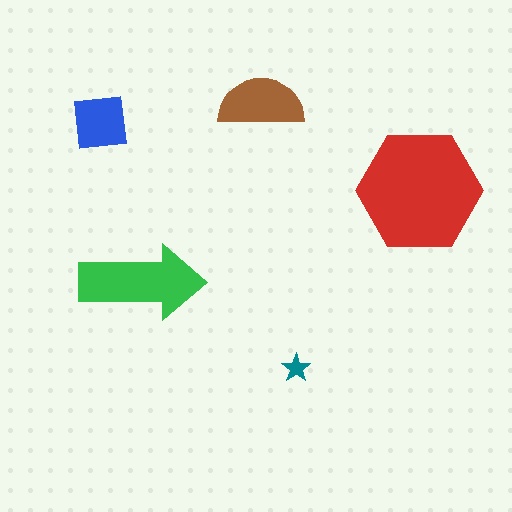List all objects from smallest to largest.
The teal star, the blue square, the brown semicircle, the green arrow, the red hexagon.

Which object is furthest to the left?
The blue square is leftmost.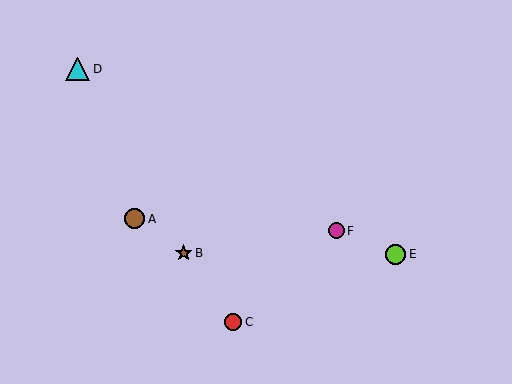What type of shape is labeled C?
Shape C is a red circle.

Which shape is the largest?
The cyan triangle (labeled D) is the largest.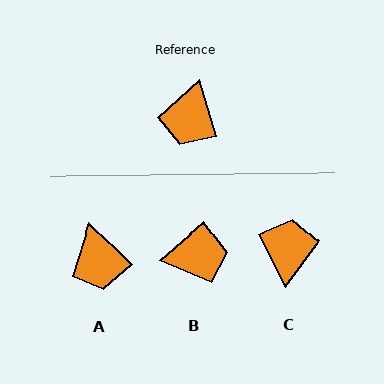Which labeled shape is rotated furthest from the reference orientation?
C, about 169 degrees away.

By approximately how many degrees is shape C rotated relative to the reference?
Approximately 169 degrees clockwise.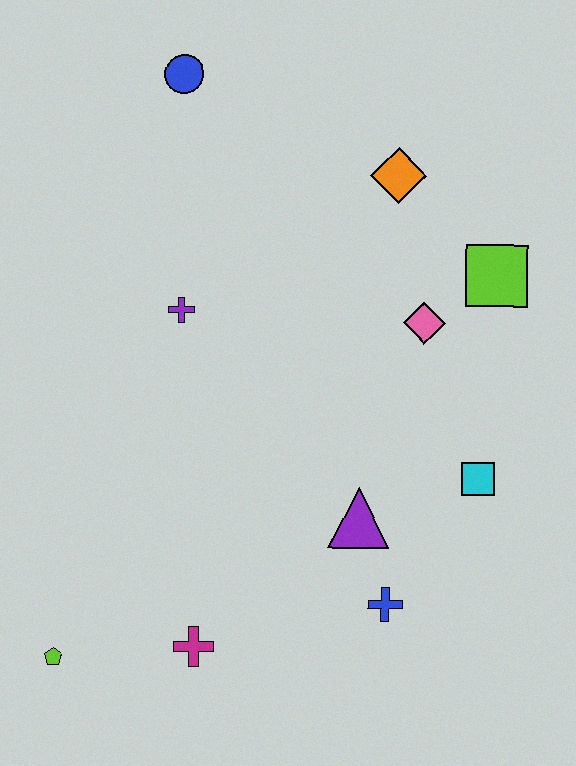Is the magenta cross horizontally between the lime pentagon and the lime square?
Yes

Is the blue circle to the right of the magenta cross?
No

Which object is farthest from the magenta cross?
The blue circle is farthest from the magenta cross.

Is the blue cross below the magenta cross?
No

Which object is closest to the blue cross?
The purple triangle is closest to the blue cross.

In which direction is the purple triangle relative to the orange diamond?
The purple triangle is below the orange diamond.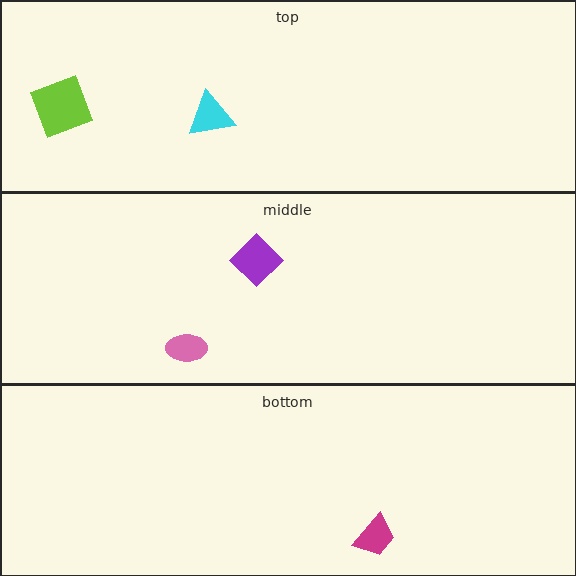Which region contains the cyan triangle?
The top region.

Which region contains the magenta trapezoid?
The bottom region.